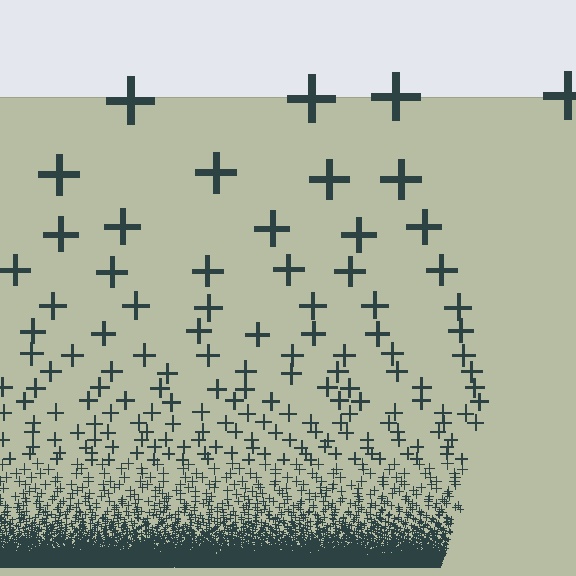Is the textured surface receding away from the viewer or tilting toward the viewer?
The surface appears to tilt toward the viewer. Texture elements get larger and sparser toward the top.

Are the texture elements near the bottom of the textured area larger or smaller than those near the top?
Smaller. The gradient is inverted — elements near the bottom are smaller and denser.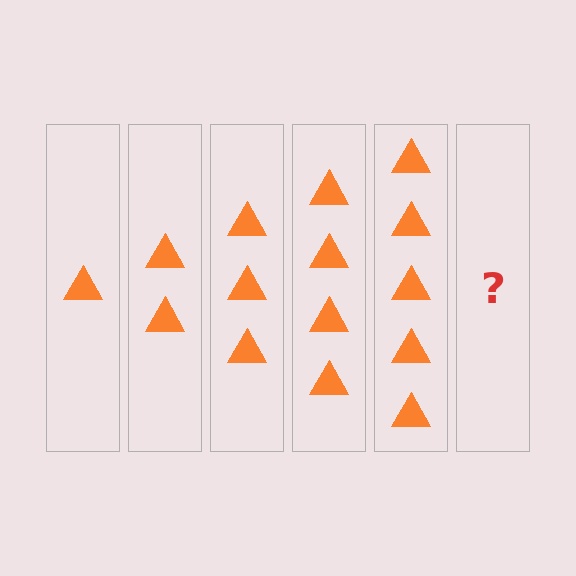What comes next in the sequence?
The next element should be 6 triangles.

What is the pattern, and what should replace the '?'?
The pattern is that each step adds one more triangle. The '?' should be 6 triangles.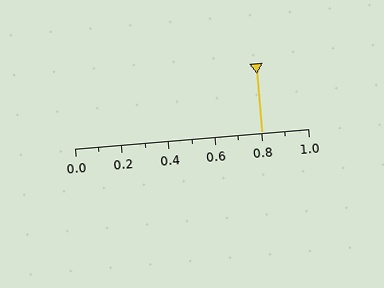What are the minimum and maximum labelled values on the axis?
The axis runs from 0.0 to 1.0.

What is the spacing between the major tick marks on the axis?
The major ticks are spaced 0.2 apart.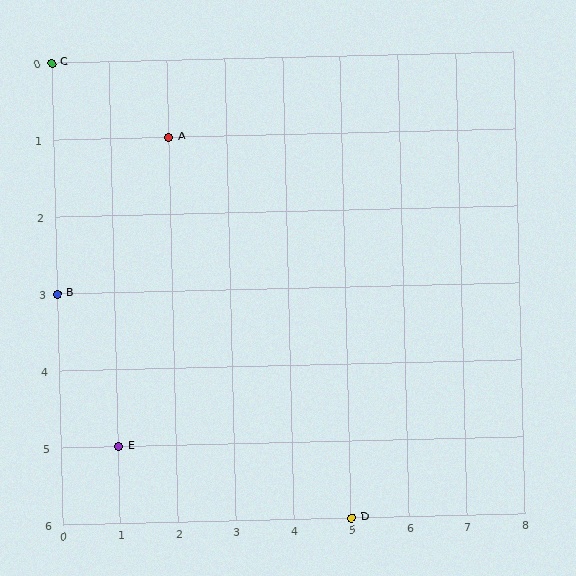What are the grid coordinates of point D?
Point D is at grid coordinates (5, 6).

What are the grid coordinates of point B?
Point B is at grid coordinates (0, 3).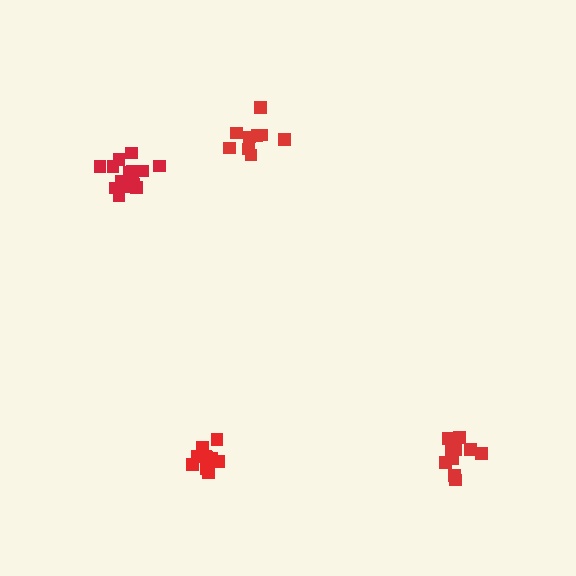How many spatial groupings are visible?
There are 4 spatial groupings.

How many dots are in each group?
Group 1: 14 dots, Group 2: 12 dots, Group 3: 10 dots, Group 4: 9 dots (45 total).